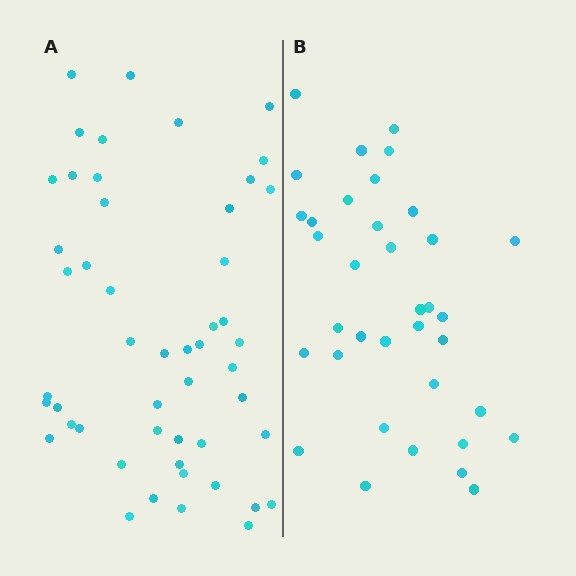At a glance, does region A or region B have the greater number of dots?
Region A (the left region) has more dots.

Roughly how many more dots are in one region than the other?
Region A has approximately 15 more dots than region B.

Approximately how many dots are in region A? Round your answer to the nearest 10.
About 50 dots.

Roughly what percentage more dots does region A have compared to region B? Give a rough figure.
About 40% more.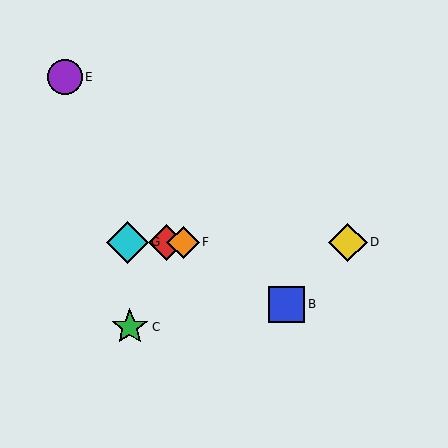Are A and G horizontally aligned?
Yes, both are at y≈242.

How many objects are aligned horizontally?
4 objects (A, D, F, G) are aligned horizontally.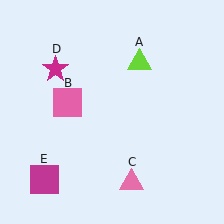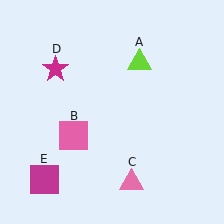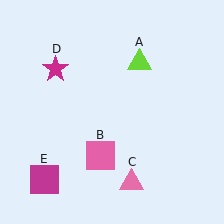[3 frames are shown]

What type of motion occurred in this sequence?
The pink square (object B) rotated counterclockwise around the center of the scene.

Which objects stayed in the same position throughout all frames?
Lime triangle (object A) and pink triangle (object C) and magenta star (object D) and magenta square (object E) remained stationary.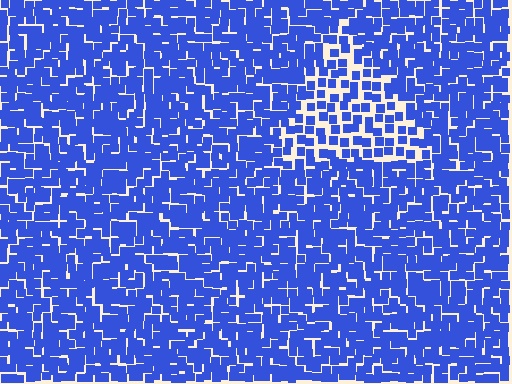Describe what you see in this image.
The image contains small blue elements arranged at two different densities. A triangle-shaped region is visible where the elements are less densely packed than the surrounding area.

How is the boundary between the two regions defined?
The boundary is defined by a change in element density (approximately 1.8x ratio). All elements are the same color, size, and shape.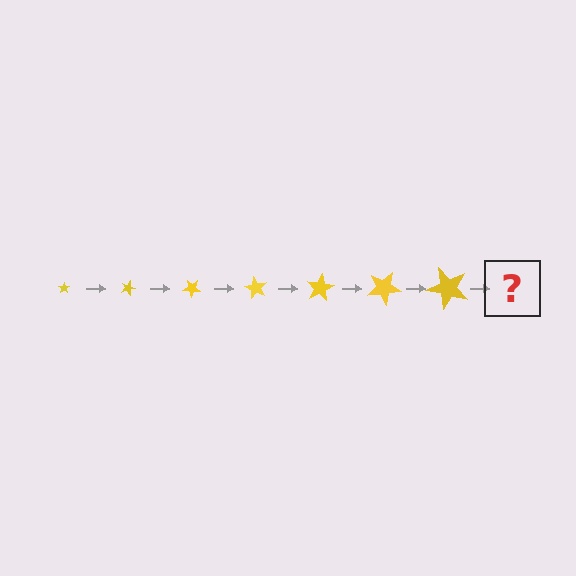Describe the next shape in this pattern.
It should be a star, larger than the previous one and rotated 140 degrees from the start.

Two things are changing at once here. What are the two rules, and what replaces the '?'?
The two rules are that the star grows larger each step and it rotates 20 degrees each step. The '?' should be a star, larger than the previous one and rotated 140 degrees from the start.